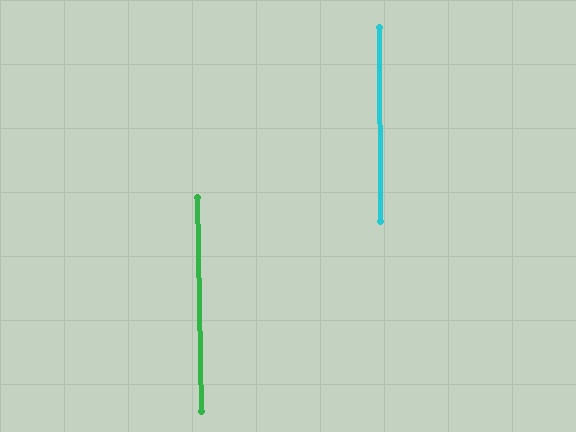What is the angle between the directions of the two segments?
Approximately 1 degree.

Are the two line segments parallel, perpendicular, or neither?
Parallel — their directions differ by only 0.7°.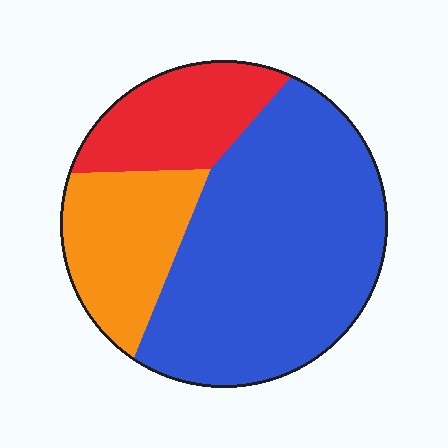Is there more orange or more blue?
Blue.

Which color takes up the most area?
Blue, at roughly 60%.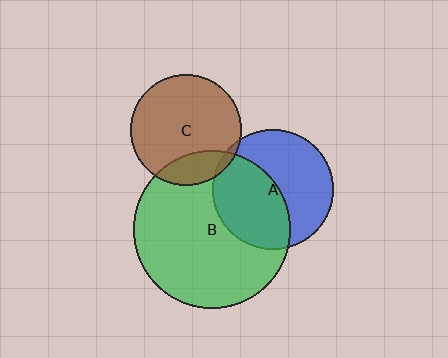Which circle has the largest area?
Circle B (green).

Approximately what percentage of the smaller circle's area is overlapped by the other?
Approximately 20%.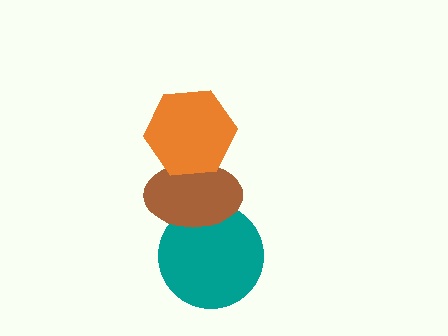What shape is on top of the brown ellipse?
The orange hexagon is on top of the brown ellipse.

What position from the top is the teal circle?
The teal circle is 3rd from the top.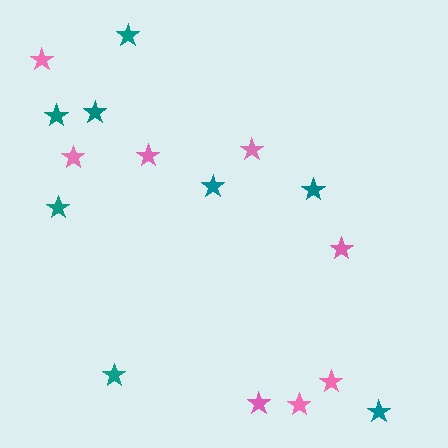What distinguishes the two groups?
There are 2 groups: one group of teal stars (8) and one group of pink stars (8).